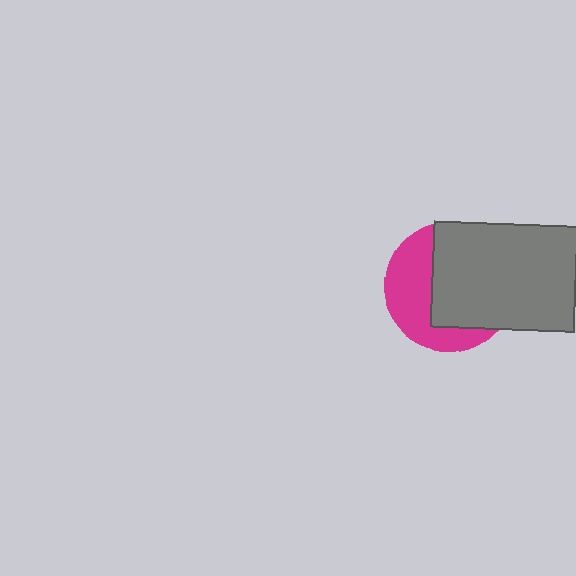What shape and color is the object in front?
The object in front is a gray rectangle.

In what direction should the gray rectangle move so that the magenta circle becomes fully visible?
The gray rectangle should move right. That is the shortest direction to clear the overlap and leave the magenta circle fully visible.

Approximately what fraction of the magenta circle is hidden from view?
Roughly 58% of the magenta circle is hidden behind the gray rectangle.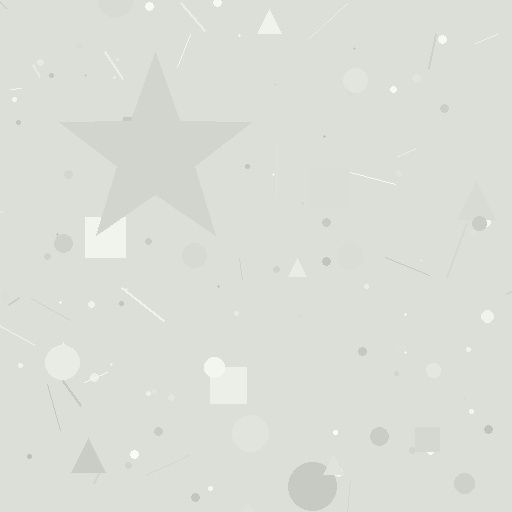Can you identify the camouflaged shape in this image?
The camouflaged shape is a star.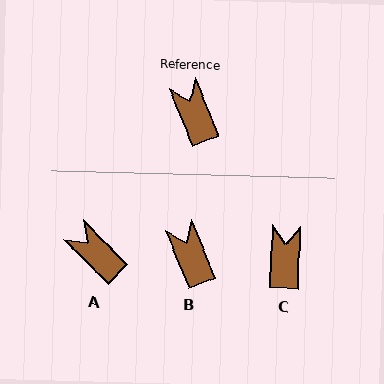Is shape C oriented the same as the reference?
No, it is off by about 25 degrees.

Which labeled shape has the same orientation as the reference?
B.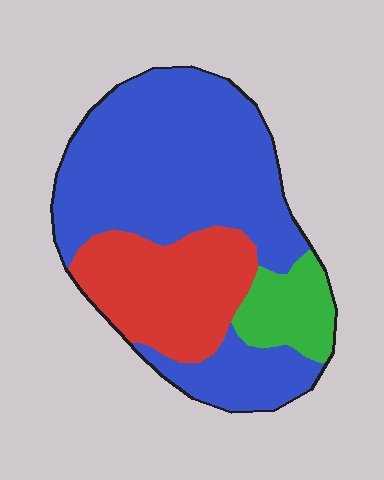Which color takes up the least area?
Green, at roughly 10%.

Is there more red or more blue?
Blue.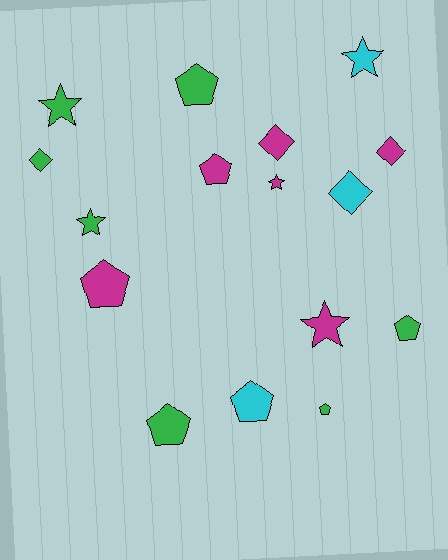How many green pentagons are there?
There are 4 green pentagons.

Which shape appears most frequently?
Pentagon, with 7 objects.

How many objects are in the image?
There are 16 objects.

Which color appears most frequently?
Green, with 7 objects.